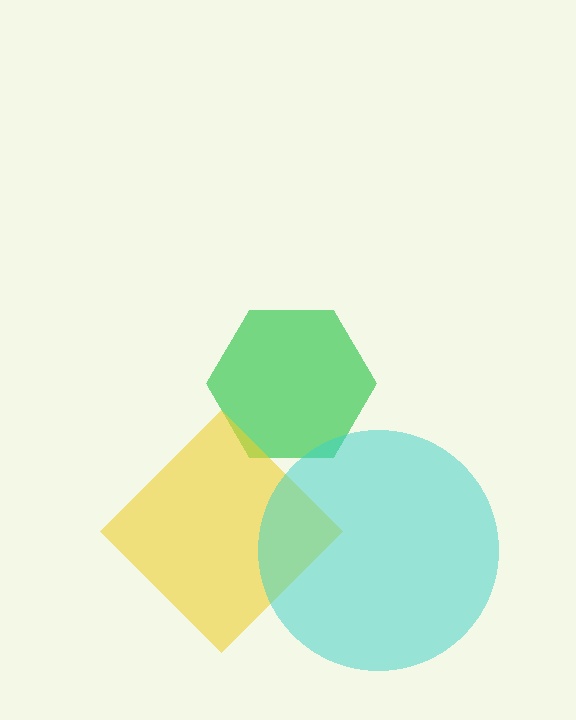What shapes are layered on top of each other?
The layered shapes are: a green hexagon, a yellow diamond, a cyan circle.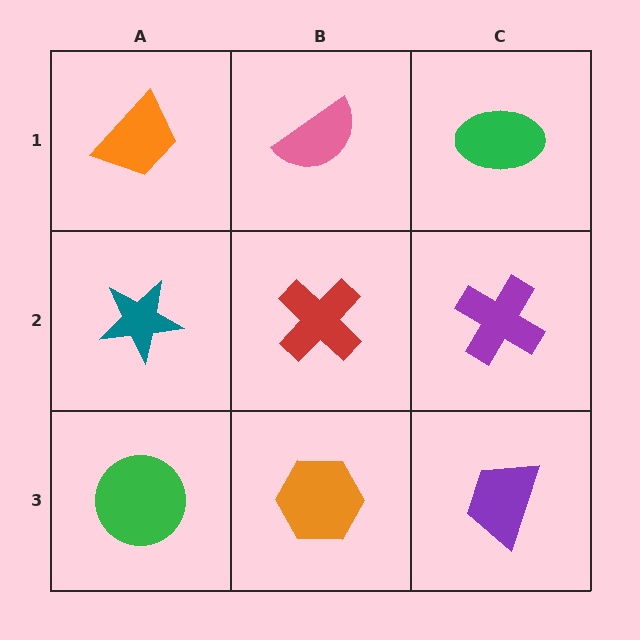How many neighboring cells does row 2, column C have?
3.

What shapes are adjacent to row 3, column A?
A teal star (row 2, column A), an orange hexagon (row 3, column B).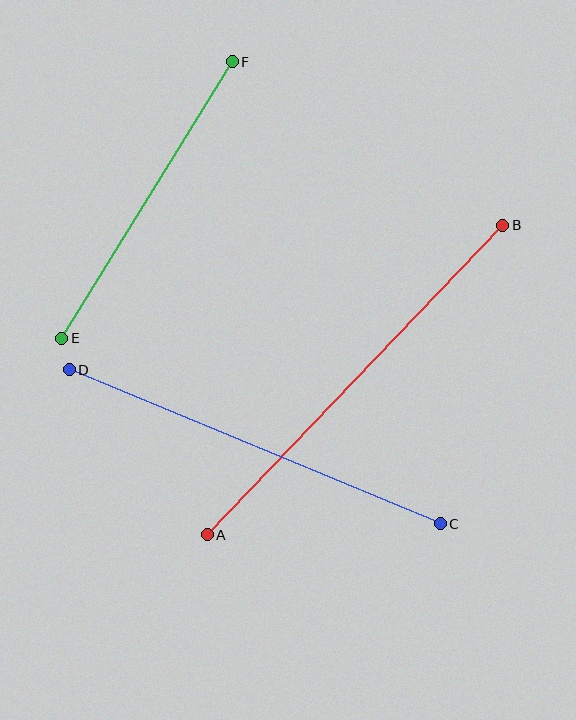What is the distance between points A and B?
The distance is approximately 428 pixels.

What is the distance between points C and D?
The distance is approximately 401 pixels.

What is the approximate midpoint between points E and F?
The midpoint is at approximately (147, 200) pixels.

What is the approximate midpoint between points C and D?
The midpoint is at approximately (255, 447) pixels.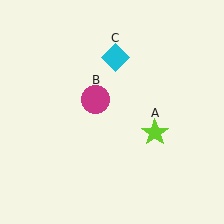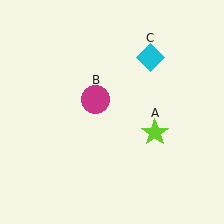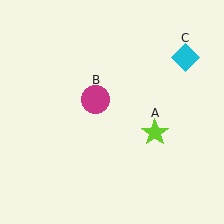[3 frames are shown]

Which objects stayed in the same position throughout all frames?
Lime star (object A) and magenta circle (object B) remained stationary.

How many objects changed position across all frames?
1 object changed position: cyan diamond (object C).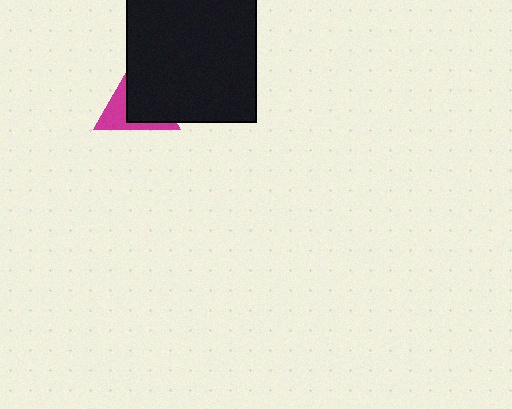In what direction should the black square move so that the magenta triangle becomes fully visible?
The black square should move toward the upper-right. That is the shortest direction to clear the overlap and leave the magenta triangle fully visible.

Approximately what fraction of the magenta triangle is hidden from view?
Roughly 63% of the magenta triangle is hidden behind the black square.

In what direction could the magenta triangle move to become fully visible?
The magenta triangle could move toward the lower-left. That would shift it out from behind the black square entirely.